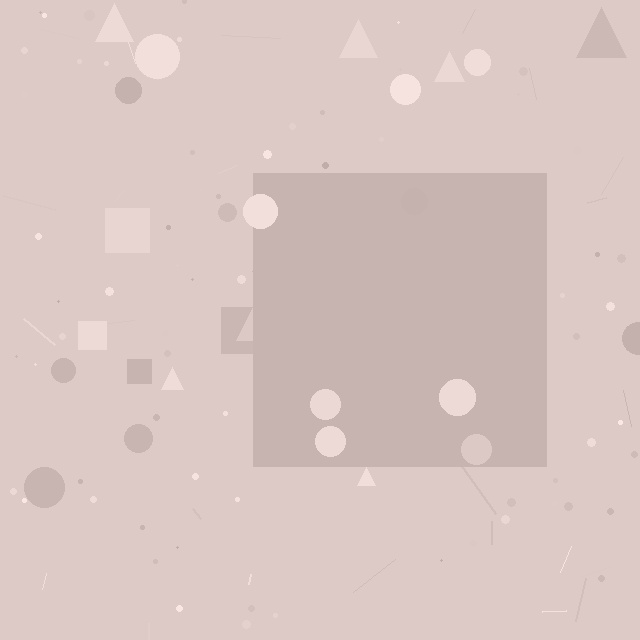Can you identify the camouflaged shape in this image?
The camouflaged shape is a square.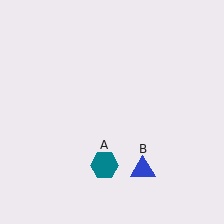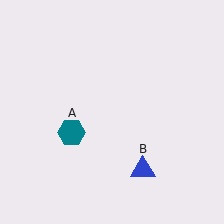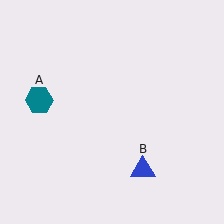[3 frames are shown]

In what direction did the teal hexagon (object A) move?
The teal hexagon (object A) moved up and to the left.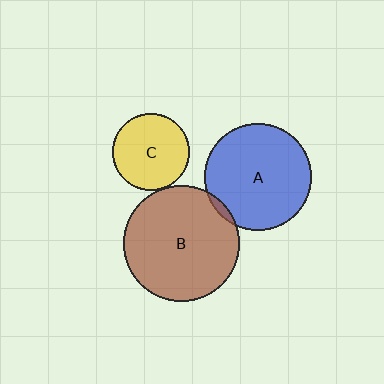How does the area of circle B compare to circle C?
Approximately 2.3 times.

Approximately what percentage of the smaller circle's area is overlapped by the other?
Approximately 5%.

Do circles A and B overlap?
Yes.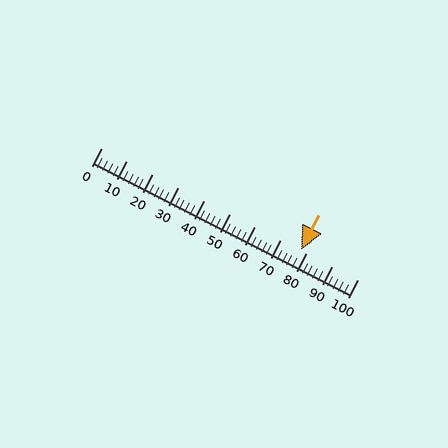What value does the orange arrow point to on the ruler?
The orange arrow points to approximately 78.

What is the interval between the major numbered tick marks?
The major tick marks are spaced 10 units apart.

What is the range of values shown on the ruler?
The ruler shows values from 0 to 100.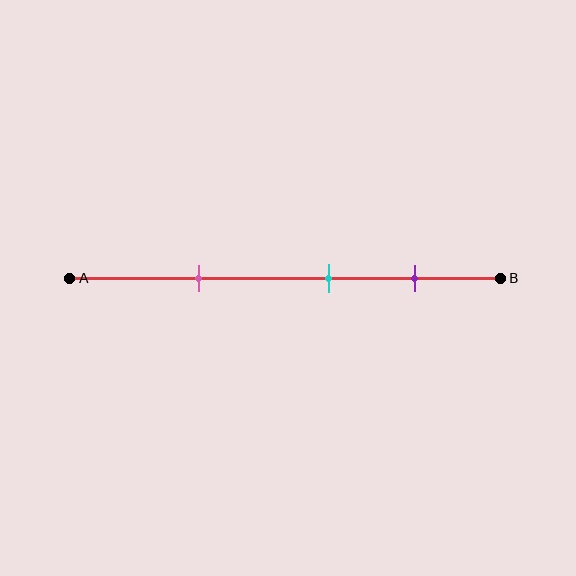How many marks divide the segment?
There are 3 marks dividing the segment.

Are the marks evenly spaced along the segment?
Yes, the marks are approximately evenly spaced.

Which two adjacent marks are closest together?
The cyan and purple marks are the closest adjacent pair.